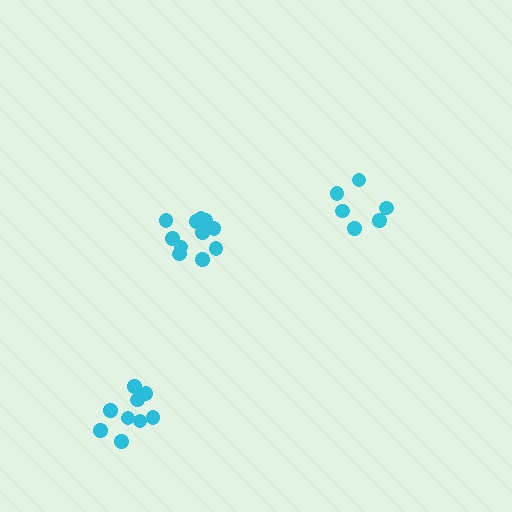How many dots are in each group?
Group 1: 11 dots, Group 2: 6 dots, Group 3: 9 dots (26 total).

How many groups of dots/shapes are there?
There are 3 groups.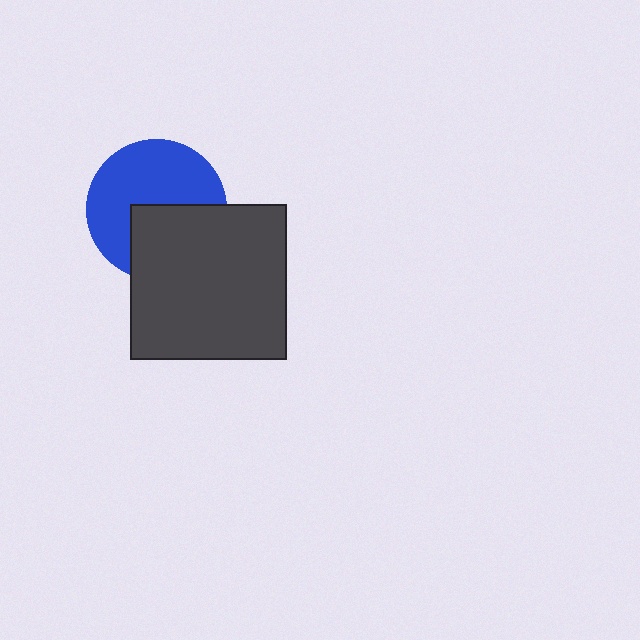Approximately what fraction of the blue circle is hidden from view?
Roughly 41% of the blue circle is hidden behind the dark gray square.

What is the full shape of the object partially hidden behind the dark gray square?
The partially hidden object is a blue circle.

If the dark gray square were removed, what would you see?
You would see the complete blue circle.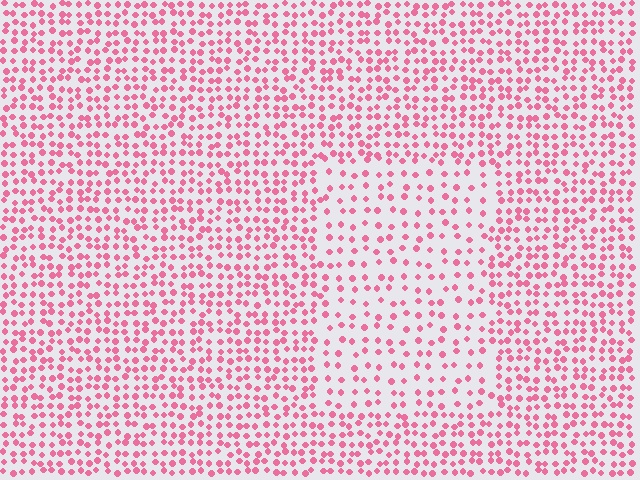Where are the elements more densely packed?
The elements are more densely packed outside the rectangle boundary.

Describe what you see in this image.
The image contains small pink elements arranged at two different densities. A rectangle-shaped region is visible where the elements are less densely packed than the surrounding area.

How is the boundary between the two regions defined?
The boundary is defined by a change in element density (approximately 1.9x ratio). All elements are the same color, size, and shape.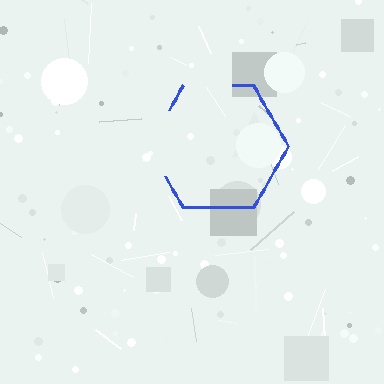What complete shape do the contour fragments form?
The contour fragments form a hexagon.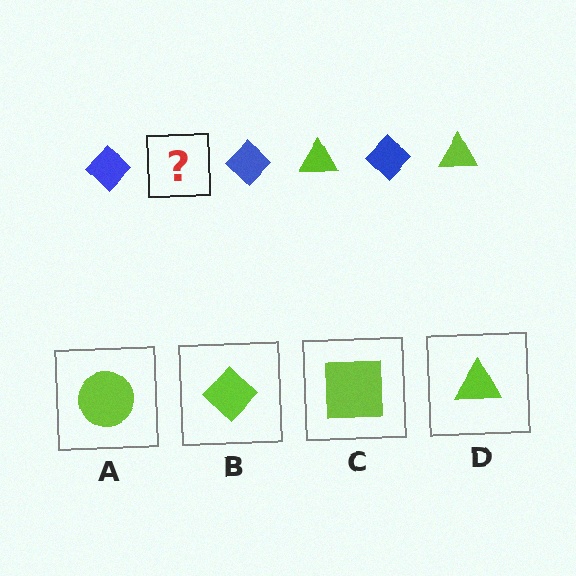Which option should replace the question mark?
Option D.